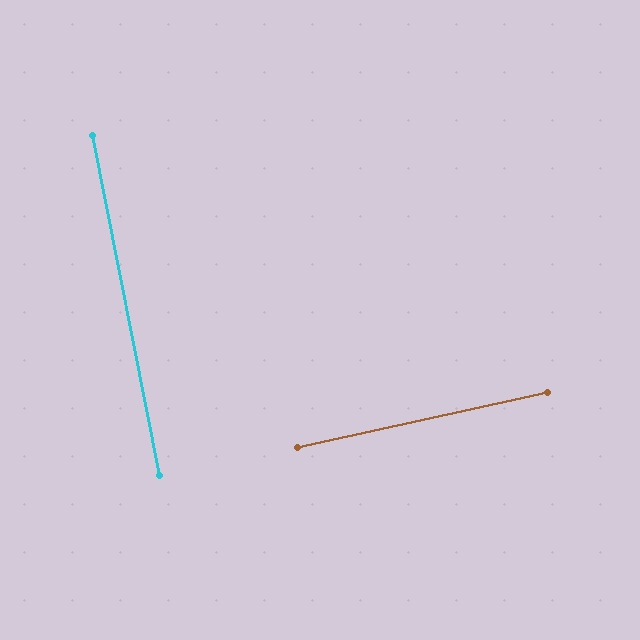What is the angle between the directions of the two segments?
Approximately 89 degrees.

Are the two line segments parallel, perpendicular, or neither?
Perpendicular — they meet at approximately 89°.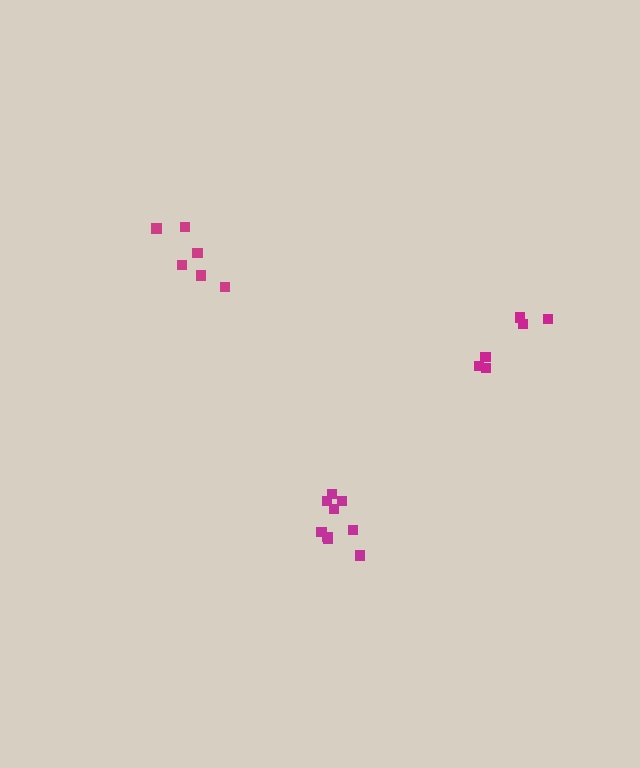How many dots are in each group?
Group 1: 6 dots, Group 2: 9 dots, Group 3: 6 dots (21 total).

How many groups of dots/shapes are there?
There are 3 groups.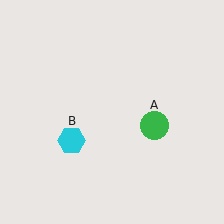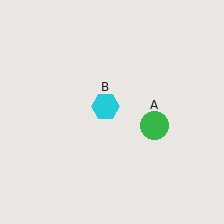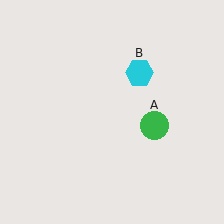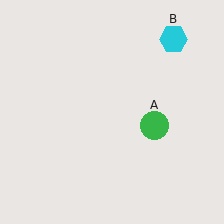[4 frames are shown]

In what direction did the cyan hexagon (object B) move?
The cyan hexagon (object B) moved up and to the right.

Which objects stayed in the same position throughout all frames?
Green circle (object A) remained stationary.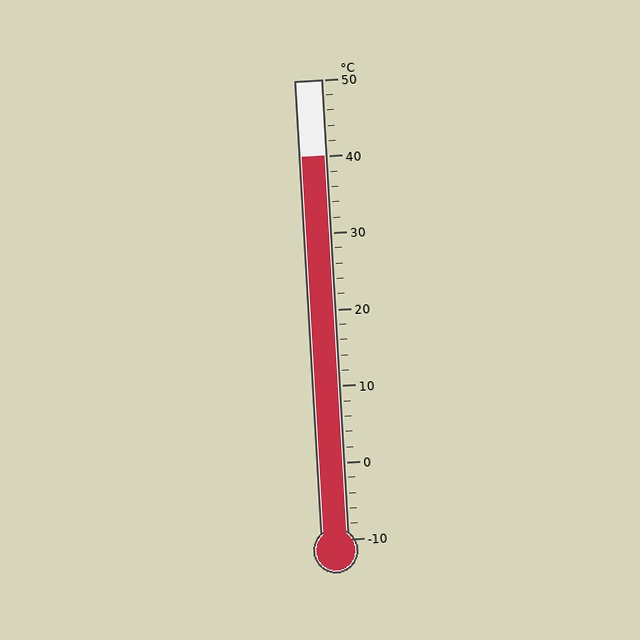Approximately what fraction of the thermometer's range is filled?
The thermometer is filled to approximately 85% of its range.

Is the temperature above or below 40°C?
The temperature is at 40°C.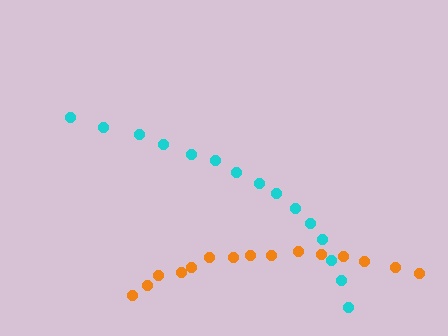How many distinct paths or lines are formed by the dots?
There are 2 distinct paths.